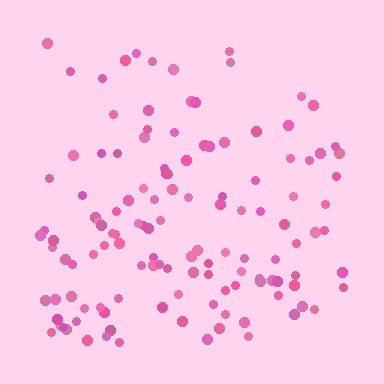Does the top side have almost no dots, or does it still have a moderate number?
Still a moderate number, just noticeably fewer than the bottom.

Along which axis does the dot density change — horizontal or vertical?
Vertical.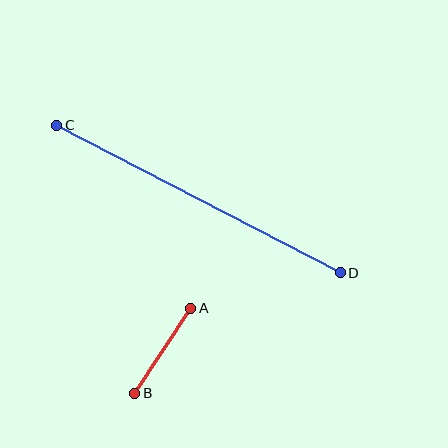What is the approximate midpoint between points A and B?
The midpoint is at approximately (163, 351) pixels.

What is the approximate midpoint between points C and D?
The midpoint is at approximately (198, 199) pixels.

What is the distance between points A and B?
The distance is approximately 102 pixels.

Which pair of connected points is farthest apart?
Points C and D are farthest apart.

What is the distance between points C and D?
The distance is approximately 319 pixels.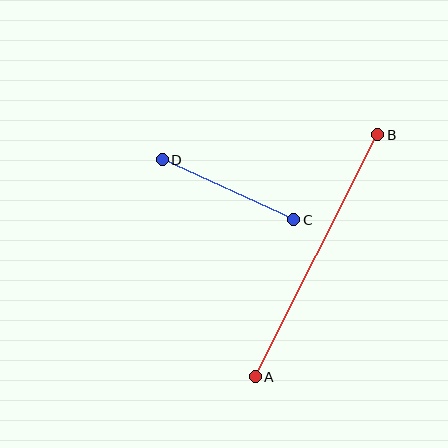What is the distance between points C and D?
The distance is approximately 144 pixels.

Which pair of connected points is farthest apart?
Points A and B are farthest apart.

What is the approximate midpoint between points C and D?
The midpoint is at approximately (228, 190) pixels.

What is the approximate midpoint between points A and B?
The midpoint is at approximately (317, 256) pixels.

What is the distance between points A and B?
The distance is approximately 271 pixels.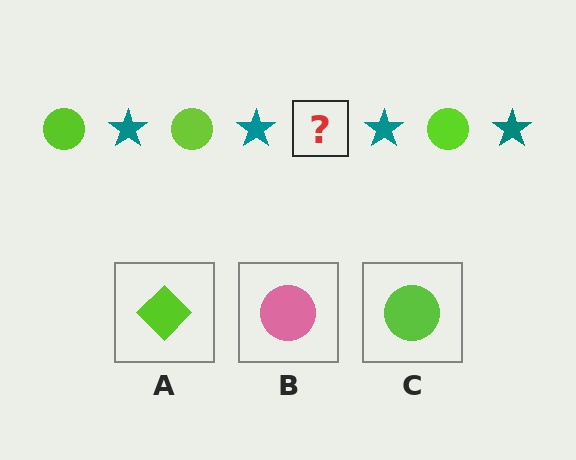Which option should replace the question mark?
Option C.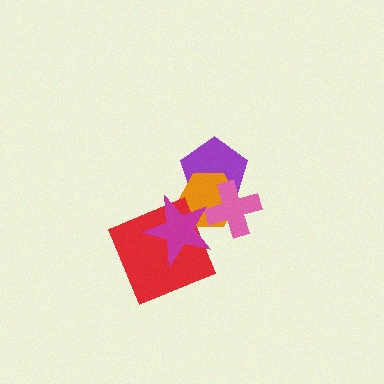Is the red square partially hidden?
Yes, it is partially covered by another shape.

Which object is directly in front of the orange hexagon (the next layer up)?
The pink cross is directly in front of the orange hexagon.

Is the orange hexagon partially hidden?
Yes, it is partially covered by another shape.